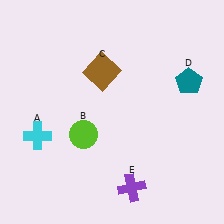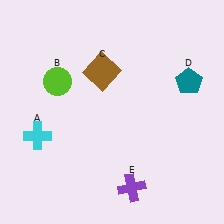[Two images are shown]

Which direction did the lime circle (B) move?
The lime circle (B) moved up.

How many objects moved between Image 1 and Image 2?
1 object moved between the two images.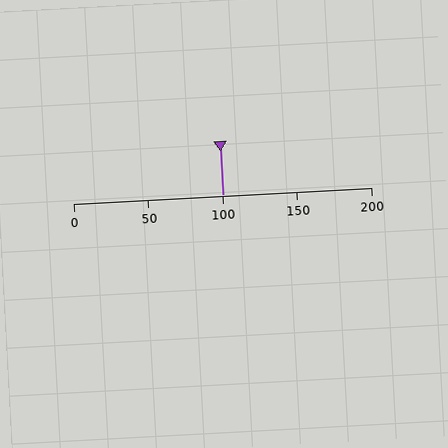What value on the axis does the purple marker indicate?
The marker indicates approximately 100.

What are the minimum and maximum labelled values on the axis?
The axis runs from 0 to 200.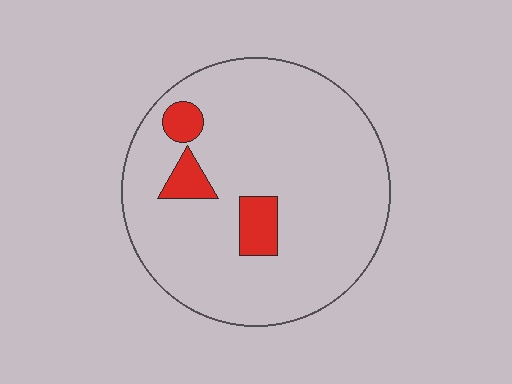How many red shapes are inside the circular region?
3.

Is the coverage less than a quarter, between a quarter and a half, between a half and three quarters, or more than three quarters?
Less than a quarter.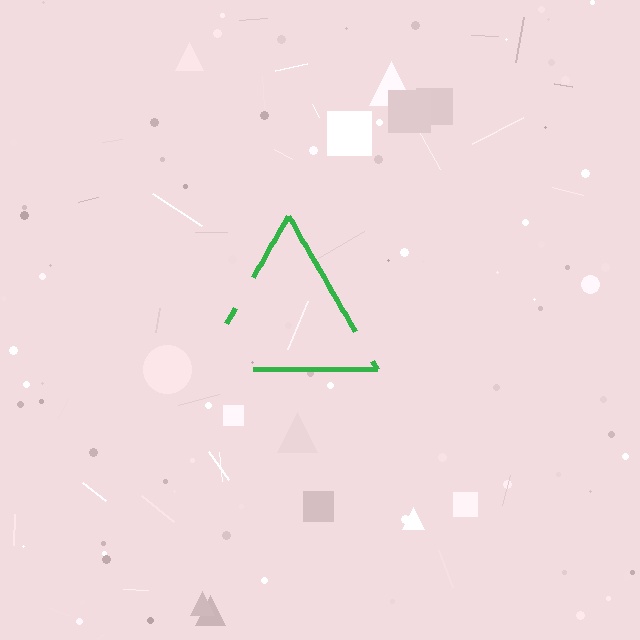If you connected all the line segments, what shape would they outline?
They would outline a triangle.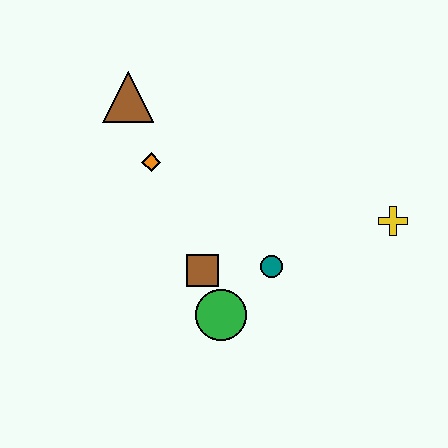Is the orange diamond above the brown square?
Yes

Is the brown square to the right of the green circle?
No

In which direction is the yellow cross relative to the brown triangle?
The yellow cross is to the right of the brown triangle.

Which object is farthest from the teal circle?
The brown triangle is farthest from the teal circle.